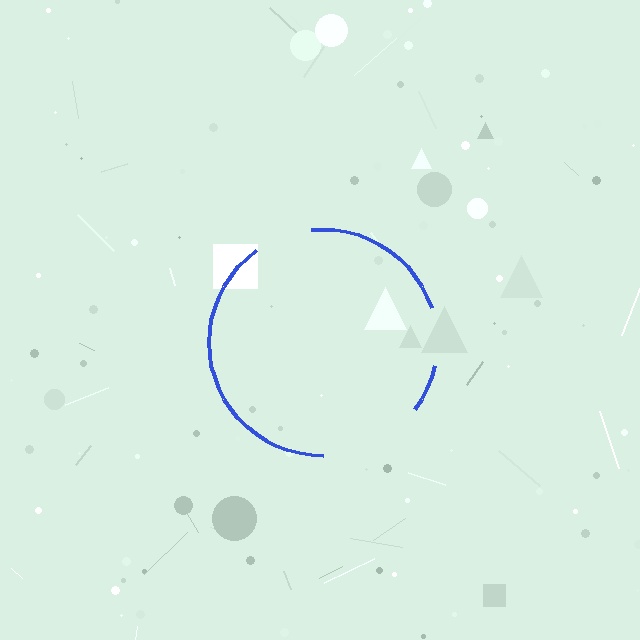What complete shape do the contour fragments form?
The contour fragments form a circle.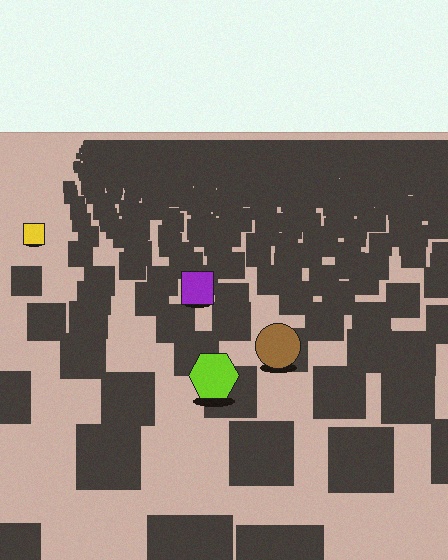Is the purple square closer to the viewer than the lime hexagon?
No. The lime hexagon is closer — you can tell from the texture gradient: the ground texture is coarser near it.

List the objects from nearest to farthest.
From nearest to farthest: the lime hexagon, the brown circle, the purple square, the yellow square.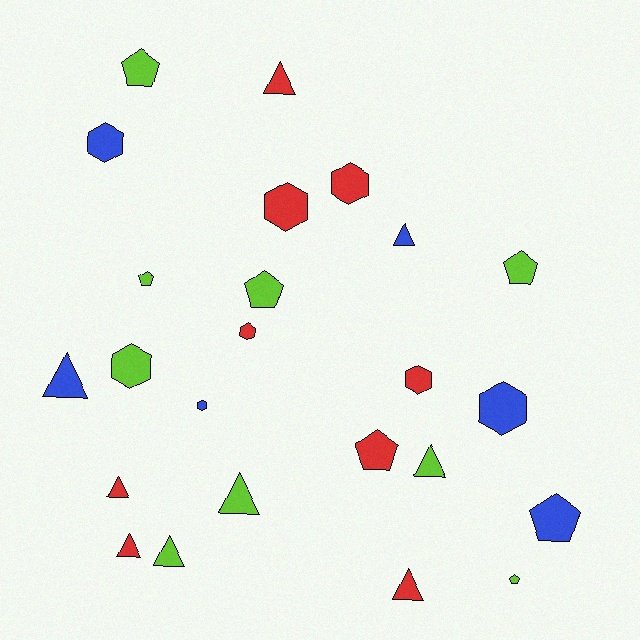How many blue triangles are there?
There are 2 blue triangles.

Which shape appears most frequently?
Triangle, with 9 objects.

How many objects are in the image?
There are 24 objects.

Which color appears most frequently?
Red, with 9 objects.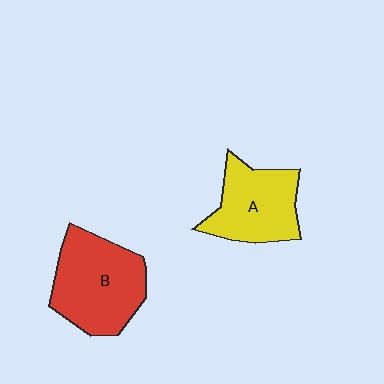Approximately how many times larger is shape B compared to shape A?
Approximately 1.2 times.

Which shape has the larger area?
Shape B (red).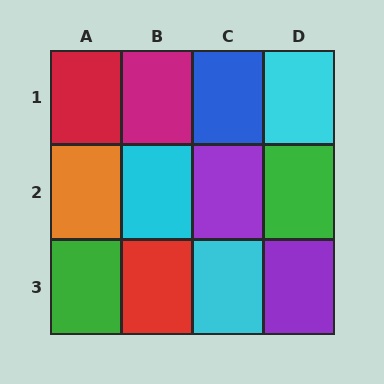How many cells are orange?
1 cell is orange.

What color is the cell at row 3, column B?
Red.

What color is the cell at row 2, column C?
Purple.